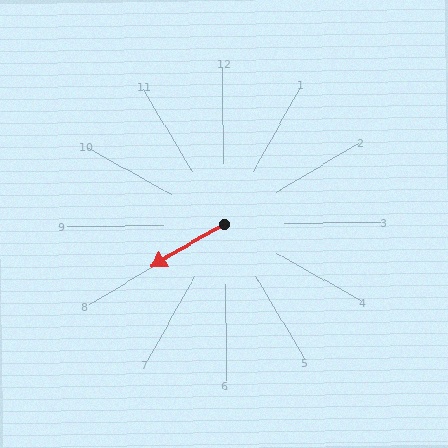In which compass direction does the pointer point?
Southwest.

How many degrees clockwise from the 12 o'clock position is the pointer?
Approximately 241 degrees.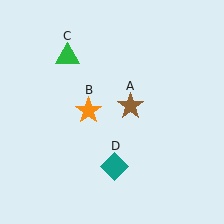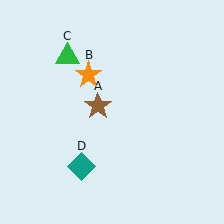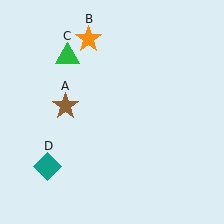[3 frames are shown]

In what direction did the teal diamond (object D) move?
The teal diamond (object D) moved left.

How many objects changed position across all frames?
3 objects changed position: brown star (object A), orange star (object B), teal diamond (object D).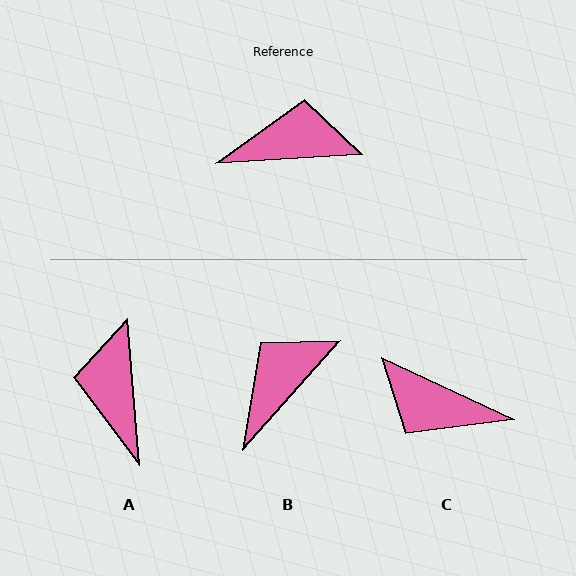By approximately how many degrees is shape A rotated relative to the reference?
Approximately 91 degrees counter-clockwise.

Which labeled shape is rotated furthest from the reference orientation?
C, about 151 degrees away.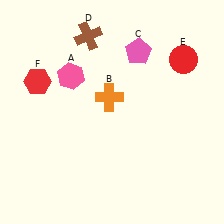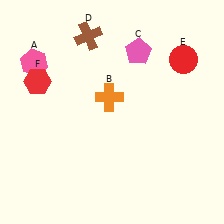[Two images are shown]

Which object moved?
The pink hexagon (A) moved left.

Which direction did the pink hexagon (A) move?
The pink hexagon (A) moved left.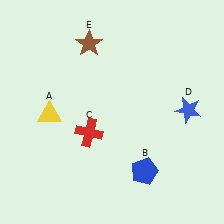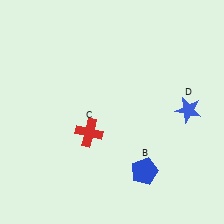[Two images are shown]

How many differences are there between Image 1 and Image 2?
There are 2 differences between the two images.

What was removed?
The brown star (E), the yellow triangle (A) were removed in Image 2.